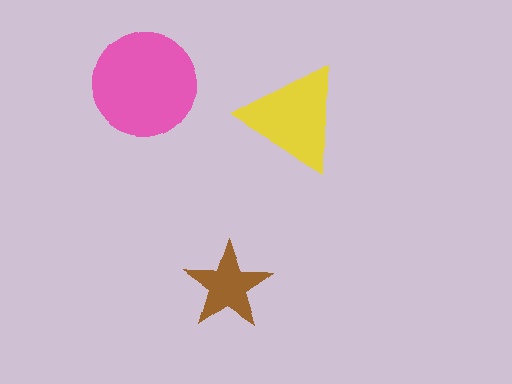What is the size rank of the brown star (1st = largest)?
3rd.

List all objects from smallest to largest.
The brown star, the yellow triangle, the pink circle.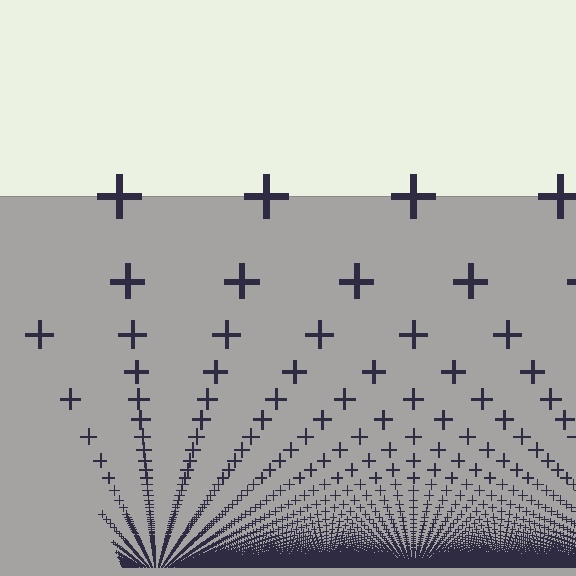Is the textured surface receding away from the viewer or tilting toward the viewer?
The surface appears to tilt toward the viewer. Texture elements get larger and sparser toward the top.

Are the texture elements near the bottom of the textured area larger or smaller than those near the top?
Smaller. The gradient is inverted — elements near the bottom are smaller and denser.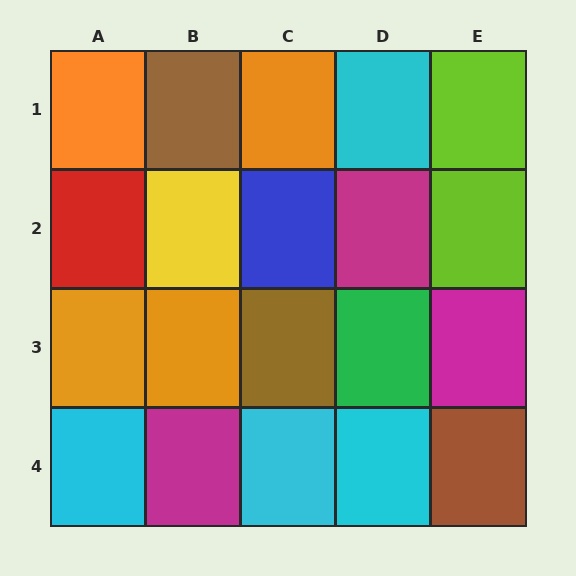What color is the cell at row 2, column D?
Magenta.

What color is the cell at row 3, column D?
Green.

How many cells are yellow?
1 cell is yellow.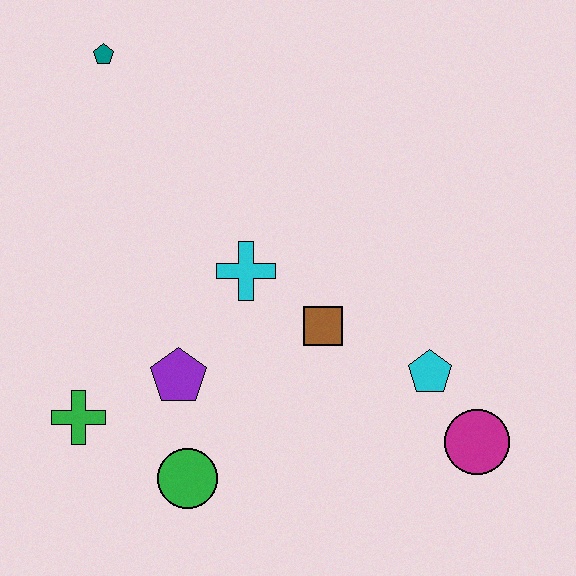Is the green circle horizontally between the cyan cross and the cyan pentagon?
No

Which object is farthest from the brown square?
The teal pentagon is farthest from the brown square.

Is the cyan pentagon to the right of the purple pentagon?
Yes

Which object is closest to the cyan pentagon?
The magenta circle is closest to the cyan pentagon.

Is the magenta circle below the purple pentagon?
Yes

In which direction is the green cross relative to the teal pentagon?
The green cross is below the teal pentagon.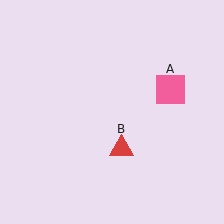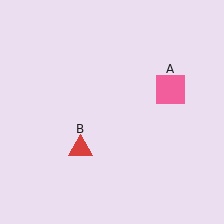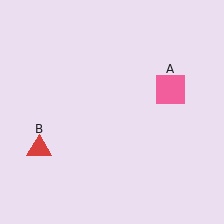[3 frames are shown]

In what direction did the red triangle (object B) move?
The red triangle (object B) moved left.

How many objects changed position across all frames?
1 object changed position: red triangle (object B).